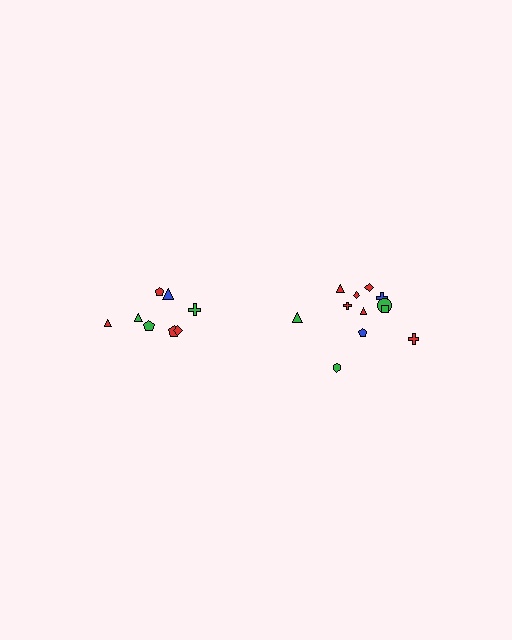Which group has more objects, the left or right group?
The right group.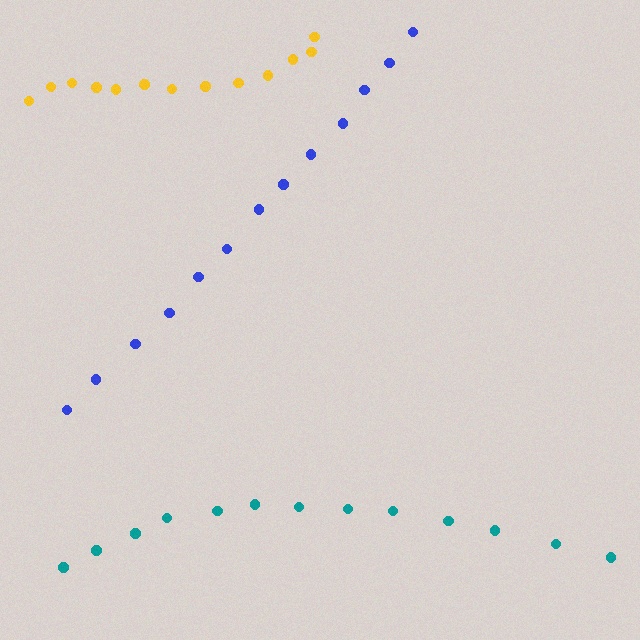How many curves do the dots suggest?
There are 3 distinct paths.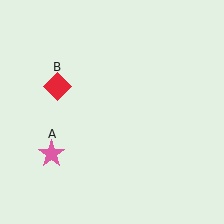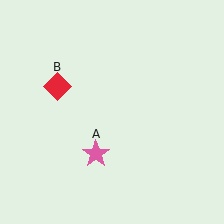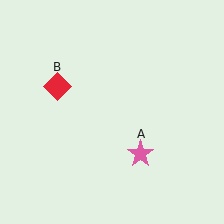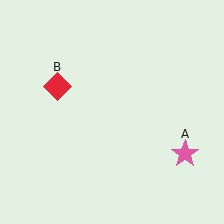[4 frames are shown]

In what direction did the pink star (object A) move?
The pink star (object A) moved right.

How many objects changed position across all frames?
1 object changed position: pink star (object A).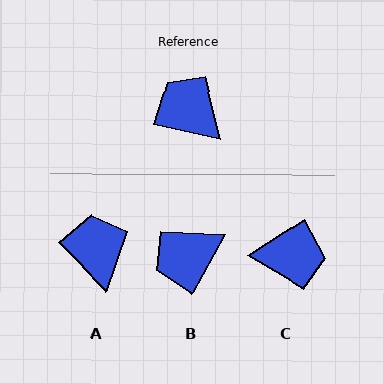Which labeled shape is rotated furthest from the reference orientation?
C, about 135 degrees away.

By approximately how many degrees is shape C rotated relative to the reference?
Approximately 135 degrees clockwise.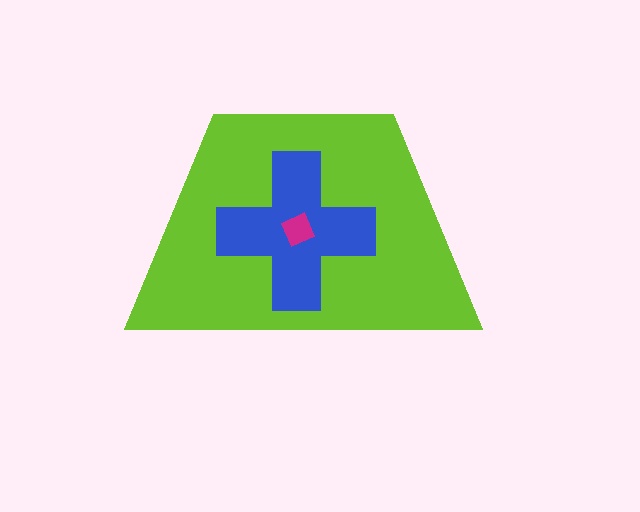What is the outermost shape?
The lime trapezoid.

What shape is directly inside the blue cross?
The magenta square.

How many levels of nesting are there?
3.